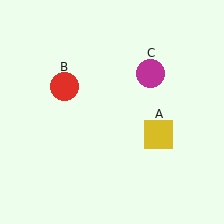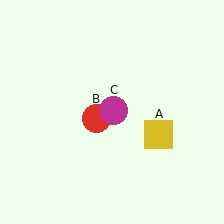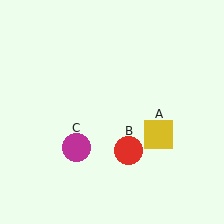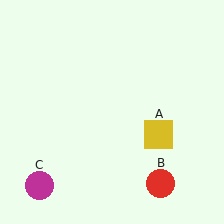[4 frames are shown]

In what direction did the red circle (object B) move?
The red circle (object B) moved down and to the right.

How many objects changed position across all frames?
2 objects changed position: red circle (object B), magenta circle (object C).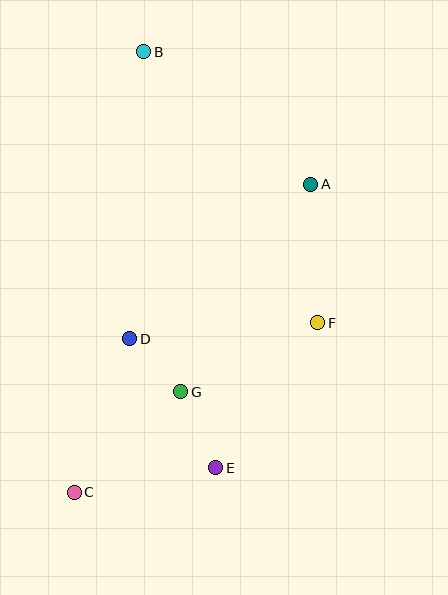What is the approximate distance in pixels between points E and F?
The distance between E and F is approximately 177 pixels.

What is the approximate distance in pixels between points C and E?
The distance between C and E is approximately 144 pixels.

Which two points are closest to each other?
Points D and G are closest to each other.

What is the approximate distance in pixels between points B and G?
The distance between B and G is approximately 342 pixels.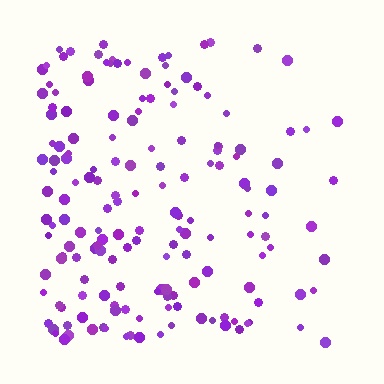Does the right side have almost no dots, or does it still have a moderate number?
Still a moderate number, just noticeably fewer than the left.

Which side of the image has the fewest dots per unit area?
The right.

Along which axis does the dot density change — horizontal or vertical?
Horizontal.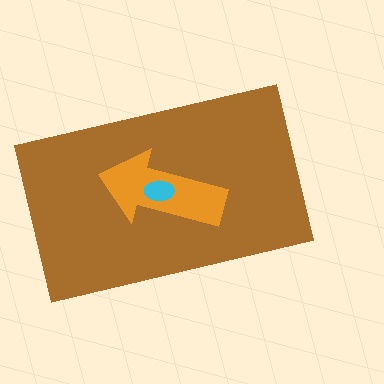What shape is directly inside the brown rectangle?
The orange arrow.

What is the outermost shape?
The brown rectangle.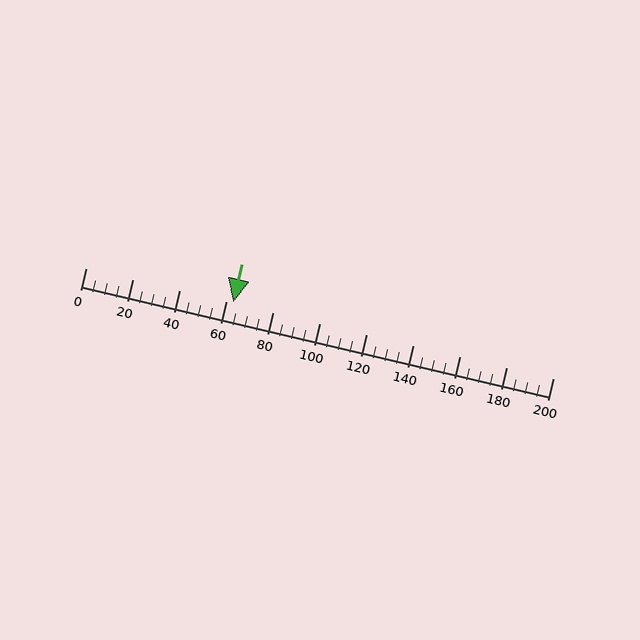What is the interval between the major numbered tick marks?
The major tick marks are spaced 20 units apart.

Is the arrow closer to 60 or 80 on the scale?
The arrow is closer to 60.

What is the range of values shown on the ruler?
The ruler shows values from 0 to 200.